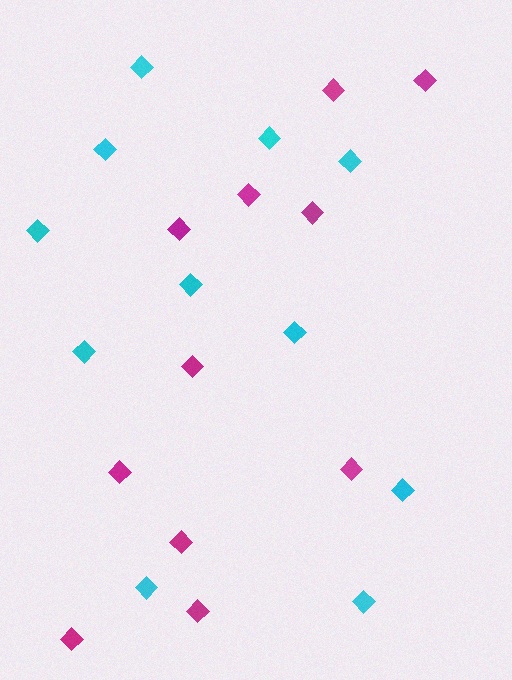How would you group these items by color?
There are 2 groups: one group of magenta diamonds (11) and one group of cyan diamonds (11).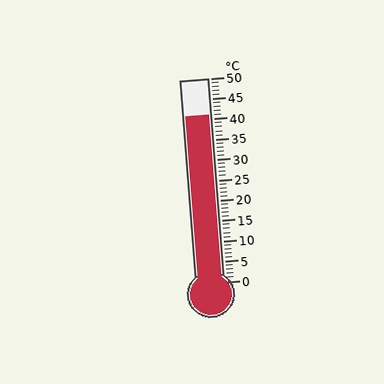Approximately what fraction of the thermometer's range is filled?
The thermometer is filled to approximately 80% of its range.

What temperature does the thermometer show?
The thermometer shows approximately 41°C.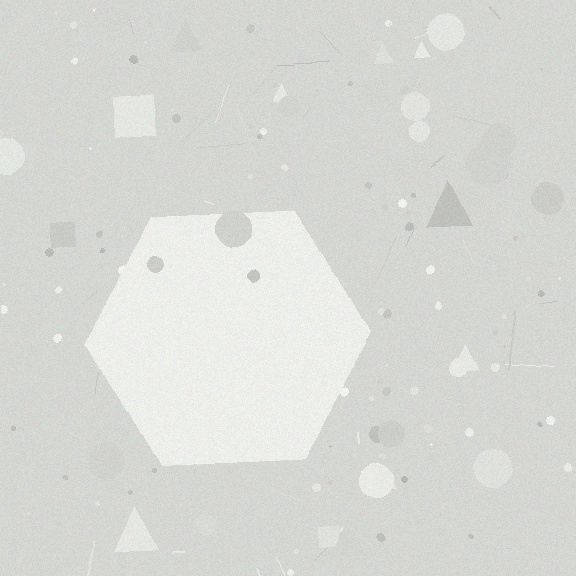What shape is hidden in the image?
A hexagon is hidden in the image.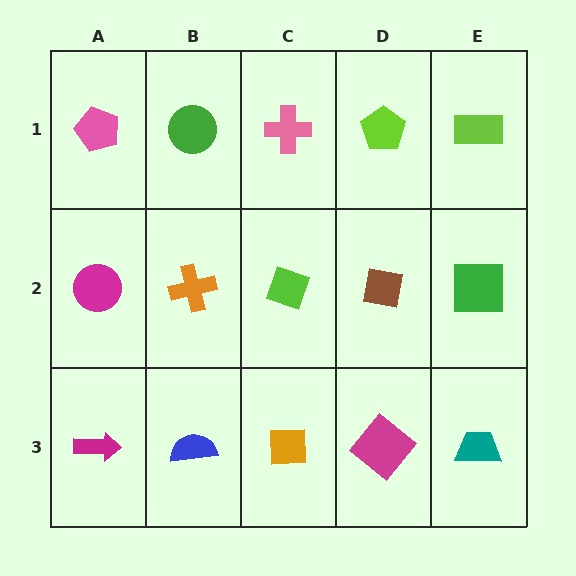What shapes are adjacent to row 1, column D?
A brown square (row 2, column D), a pink cross (row 1, column C), a lime rectangle (row 1, column E).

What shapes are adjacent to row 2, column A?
A pink pentagon (row 1, column A), a magenta arrow (row 3, column A), an orange cross (row 2, column B).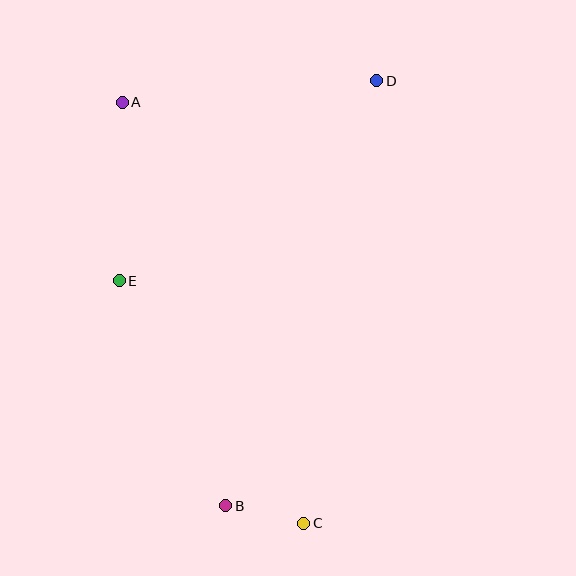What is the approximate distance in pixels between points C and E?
The distance between C and E is approximately 305 pixels.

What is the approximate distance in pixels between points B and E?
The distance between B and E is approximately 249 pixels.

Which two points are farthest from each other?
Points A and C are farthest from each other.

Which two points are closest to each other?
Points B and C are closest to each other.